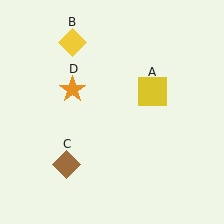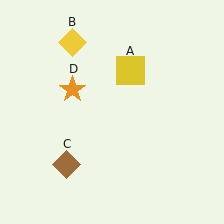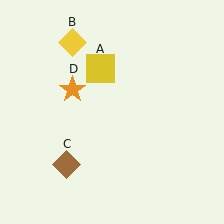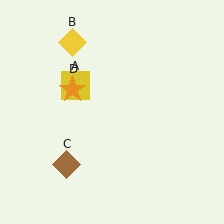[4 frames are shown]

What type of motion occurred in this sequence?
The yellow square (object A) rotated counterclockwise around the center of the scene.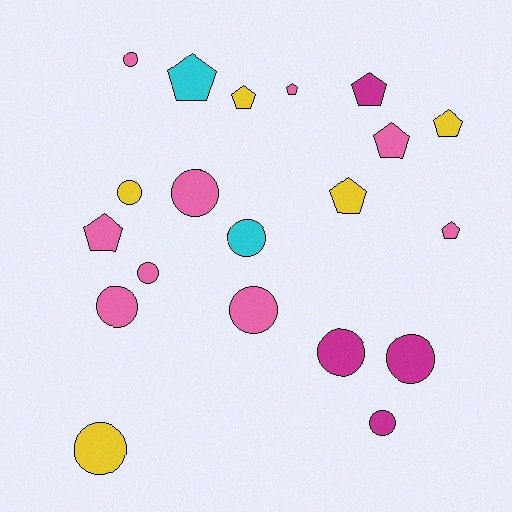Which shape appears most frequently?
Circle, with 11 objects.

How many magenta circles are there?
There are 3 magenta circles.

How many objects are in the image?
There are 20 objects.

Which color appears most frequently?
Pink, with 9 objects.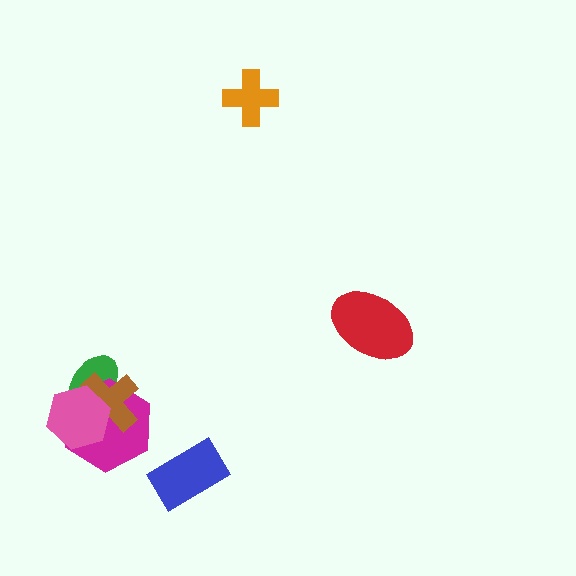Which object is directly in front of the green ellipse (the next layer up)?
The magenta hexagon is directly in front of the green ellipse.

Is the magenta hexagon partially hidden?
Yes, it is partially covered by another shape.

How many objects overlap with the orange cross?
0 objects overlap with the orange cross.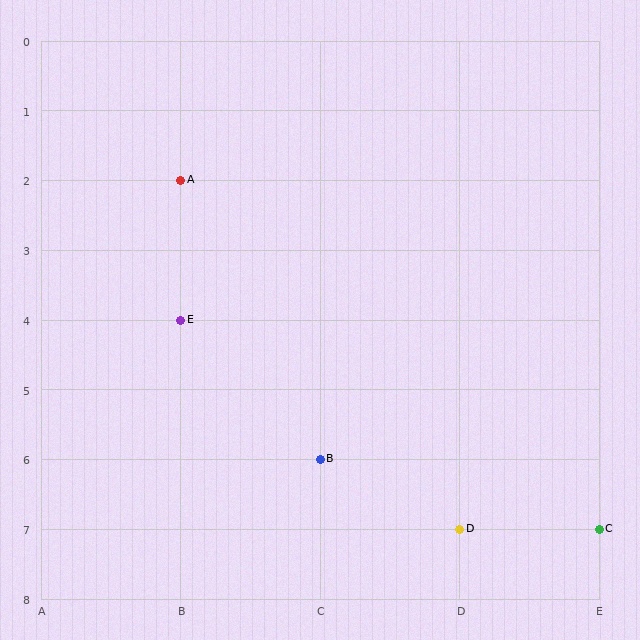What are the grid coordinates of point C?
Point C is at grid coordinates (E, 7).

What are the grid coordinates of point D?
Point D is at grid coordinates (D, 7).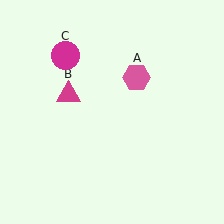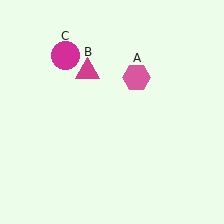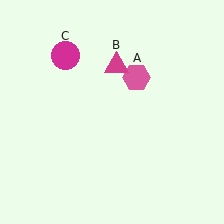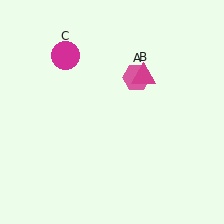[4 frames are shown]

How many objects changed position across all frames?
1 object changed position: magenta triangle (object B).